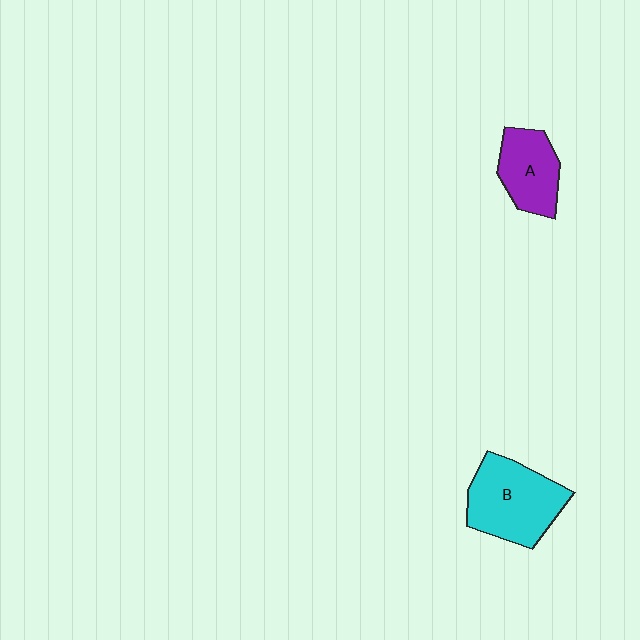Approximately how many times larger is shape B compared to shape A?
Approximately 1.5 times.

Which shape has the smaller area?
Shape A (purple).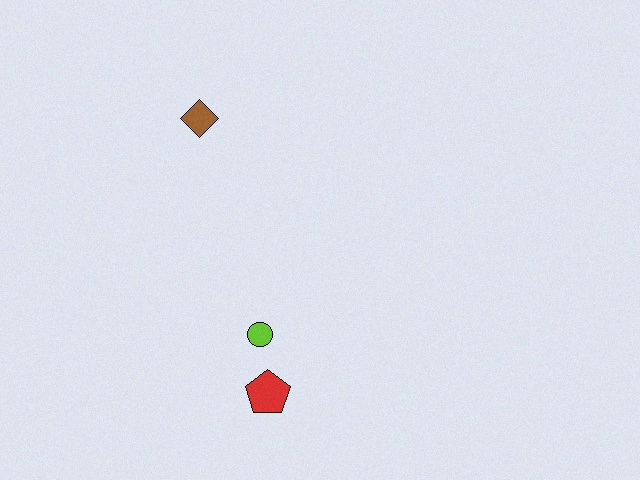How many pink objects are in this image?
There are no pink objects.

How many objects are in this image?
There are 3 objects.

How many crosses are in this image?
There are no crosses.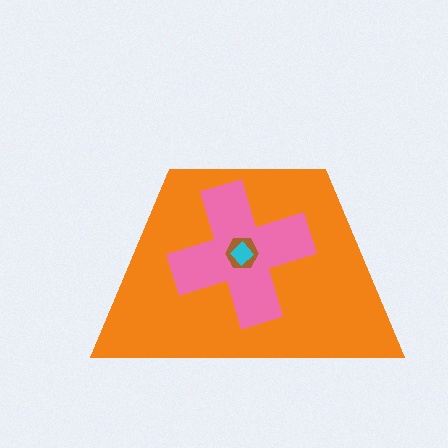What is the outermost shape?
The orange trapezoid.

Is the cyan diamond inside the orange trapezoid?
Yes.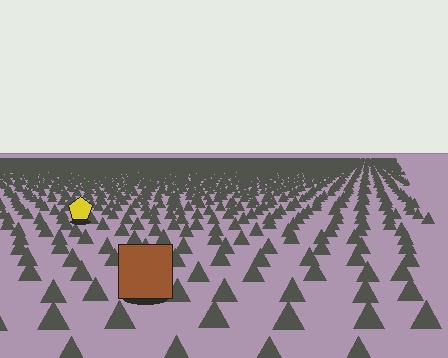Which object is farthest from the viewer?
The yellow pentagon is farthest from the viewer. It appears smaller and the ground texture around it is denser.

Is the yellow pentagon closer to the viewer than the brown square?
No. The brown square is closer — you can tell from the texture gradient: the ground texture is coarser near it.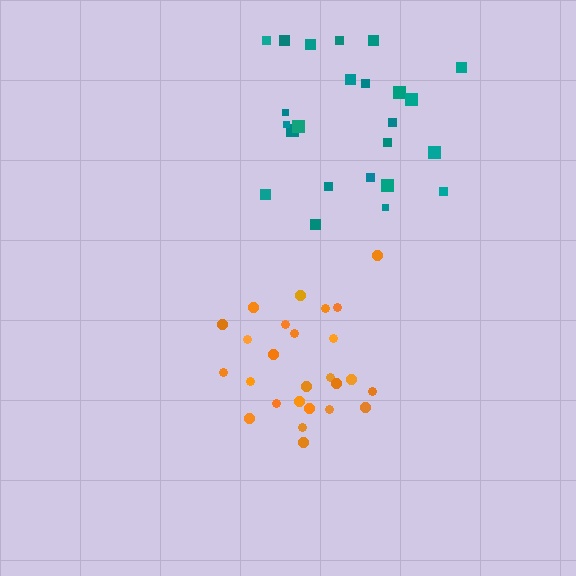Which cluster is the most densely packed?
Orange.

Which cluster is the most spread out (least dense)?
Teal.